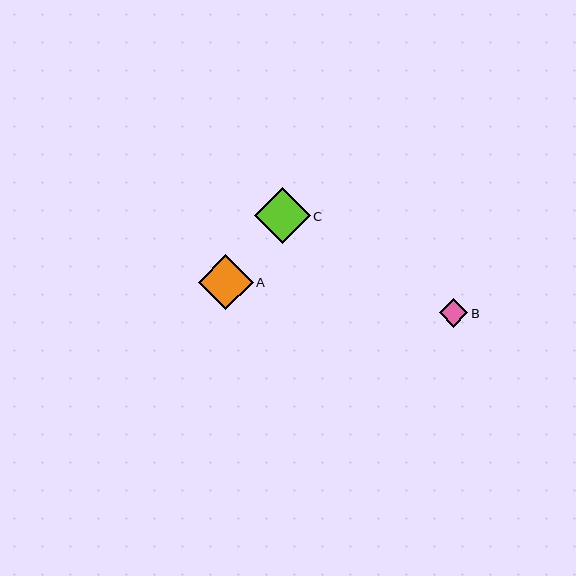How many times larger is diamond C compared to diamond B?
Diamond C is approximately 1.9 times the size of diamond B.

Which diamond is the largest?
Diamond C is the largest with a size of approximately 56 pixels.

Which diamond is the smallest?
Diamond B is the smallest with a size of approximately 29 pixels.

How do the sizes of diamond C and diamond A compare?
Diamond C and diamond A are approximately the same size.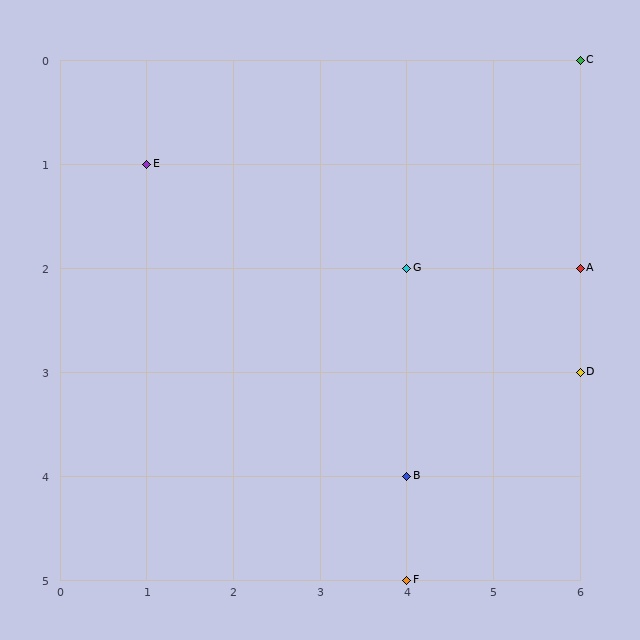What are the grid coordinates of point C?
Point C is at grid coordinates (6, 0).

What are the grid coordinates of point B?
Point B is at grid coordinates (4, 4).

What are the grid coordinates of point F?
Point F is at grid coordinates (4, 5).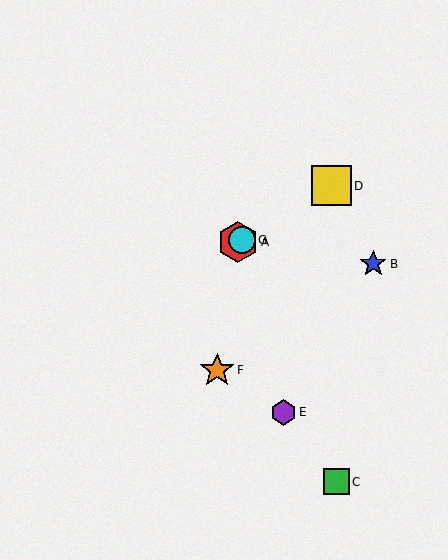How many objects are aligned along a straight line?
3 objects (A, D, G) are aligned along a straight line.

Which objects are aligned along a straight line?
Objects A, D, G are aligned along a straight line.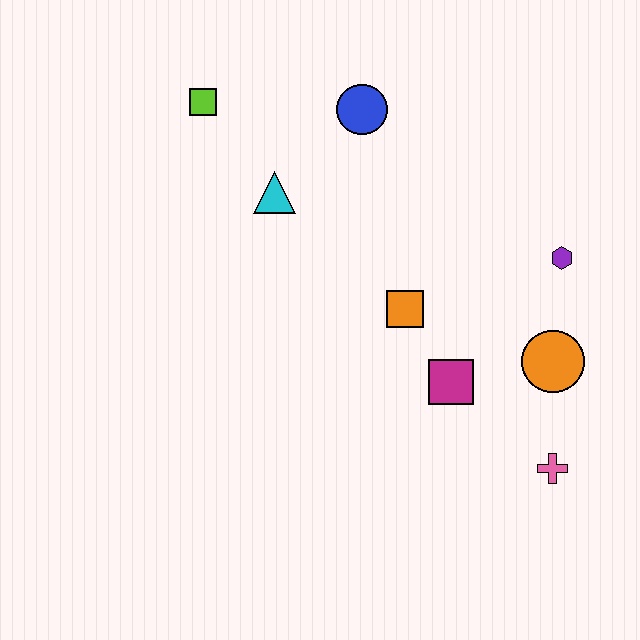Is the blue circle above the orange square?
Yes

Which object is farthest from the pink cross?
The lime square is farthest from the pink cross.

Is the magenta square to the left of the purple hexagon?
Yes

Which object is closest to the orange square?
The magenta square is closest to the orange square.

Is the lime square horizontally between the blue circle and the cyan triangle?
No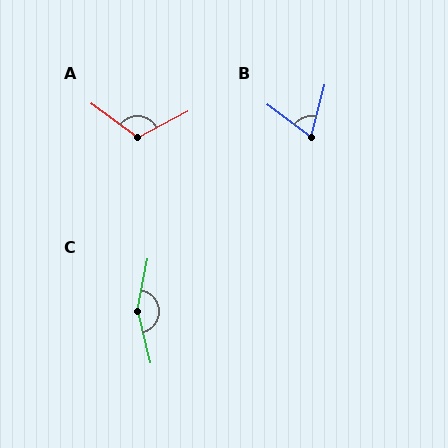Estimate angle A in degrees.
Approximately 116 degrees.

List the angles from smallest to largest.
B (68°), A (116°), C (155°).